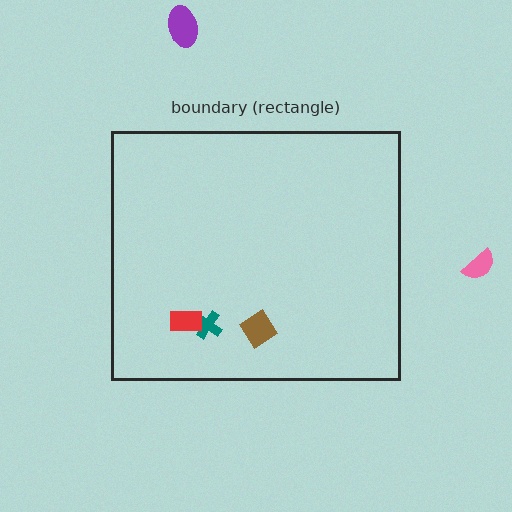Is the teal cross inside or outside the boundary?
Inside.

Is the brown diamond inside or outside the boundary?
Inside.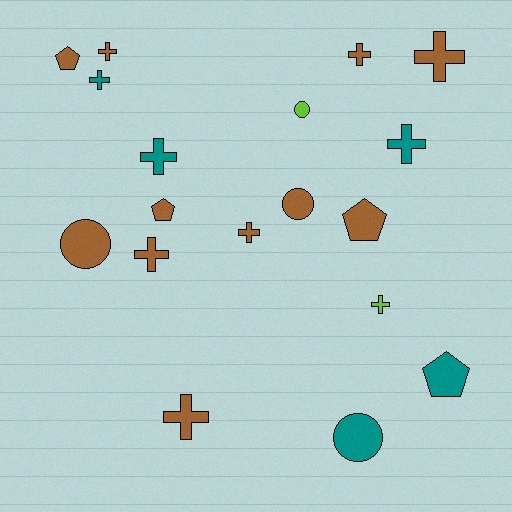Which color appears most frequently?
Brown, with 11 objects.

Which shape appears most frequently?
Cross, with 10 objects.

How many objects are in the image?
There are 18 objects.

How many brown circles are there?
There are 2 brown circles.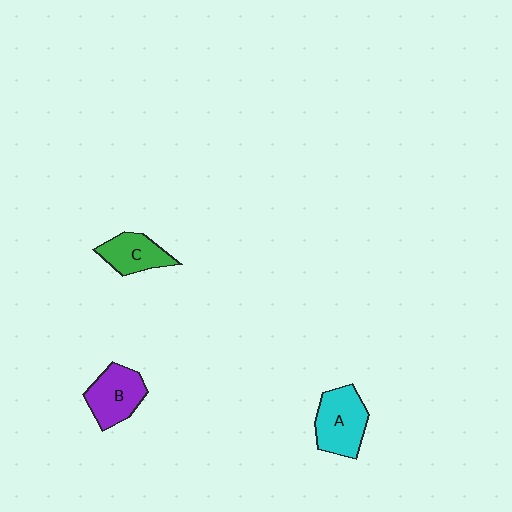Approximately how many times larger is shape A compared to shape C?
Approximately 1.4 times.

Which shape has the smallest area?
Shape C (green).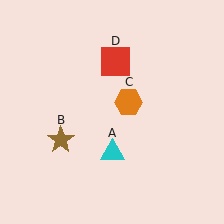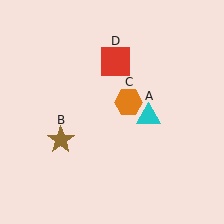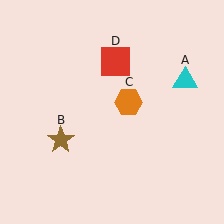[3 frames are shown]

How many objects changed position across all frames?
1 object changed position: cyan triangle (object A).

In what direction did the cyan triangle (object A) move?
The cyan triangle (object A) moved up and to the right.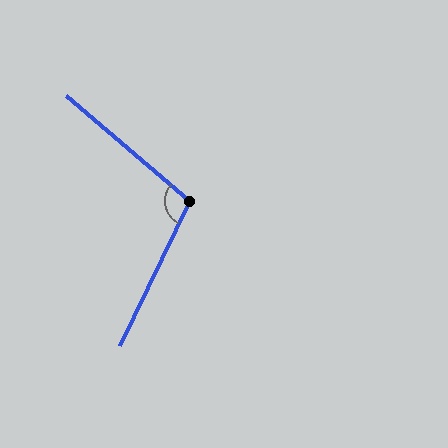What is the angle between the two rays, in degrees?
Approximately 105 degrees.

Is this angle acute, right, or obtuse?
It is obtuse.